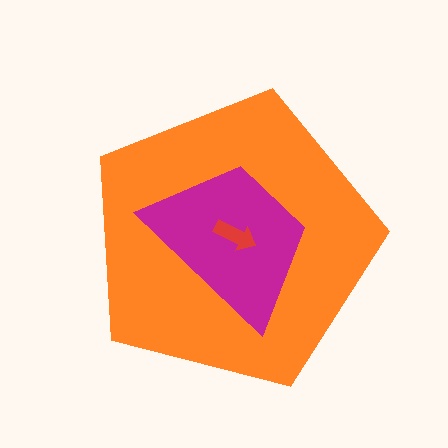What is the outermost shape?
The orange pentagon.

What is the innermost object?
The red arrow.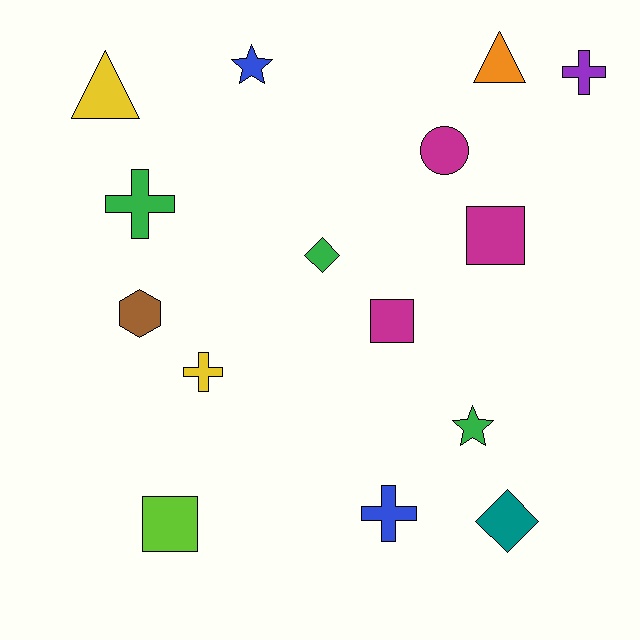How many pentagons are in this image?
There are no pentagons.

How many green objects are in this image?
There are 3 green objects.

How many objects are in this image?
There are 15 objects.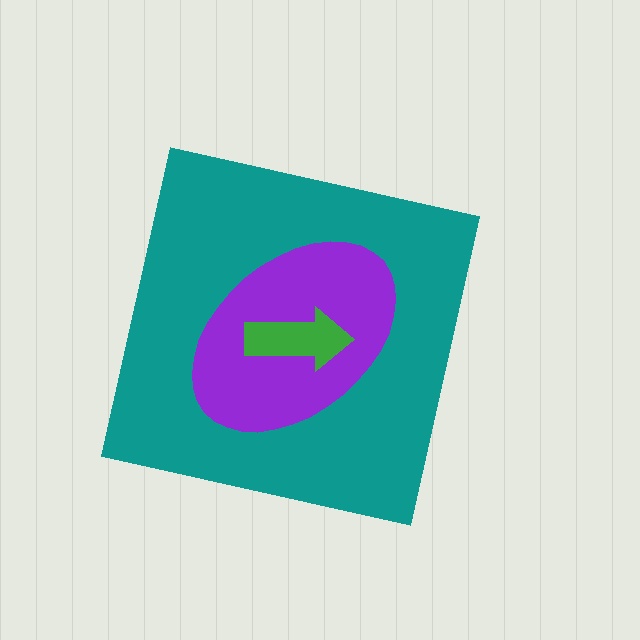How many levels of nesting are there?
3.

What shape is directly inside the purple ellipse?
The green arrow.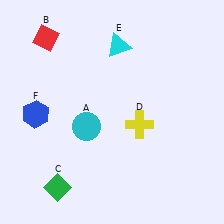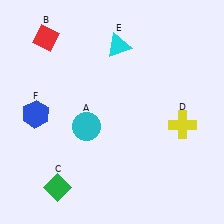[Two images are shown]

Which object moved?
The yellow cross (D) moved right.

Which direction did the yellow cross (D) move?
The yellow cross (D) moved right.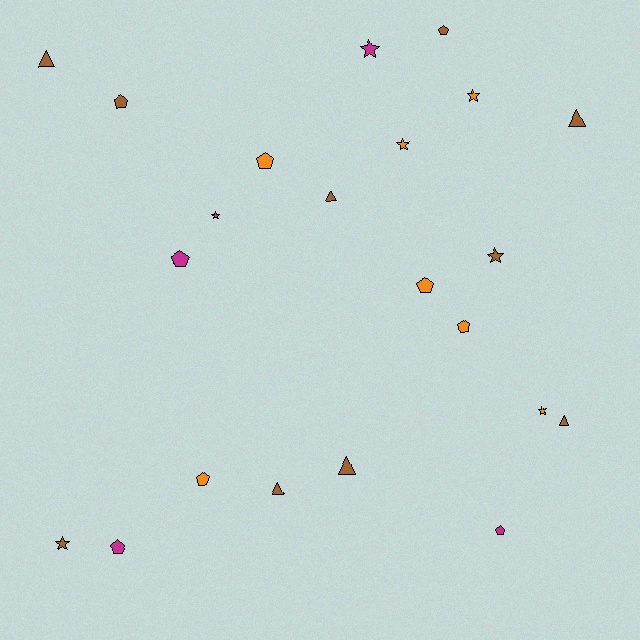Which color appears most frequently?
Brown, with 10 objects.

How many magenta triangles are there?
There are no magenta triangles.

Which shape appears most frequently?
Pentagon, with 9 objects.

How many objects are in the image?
There are 22 objects.